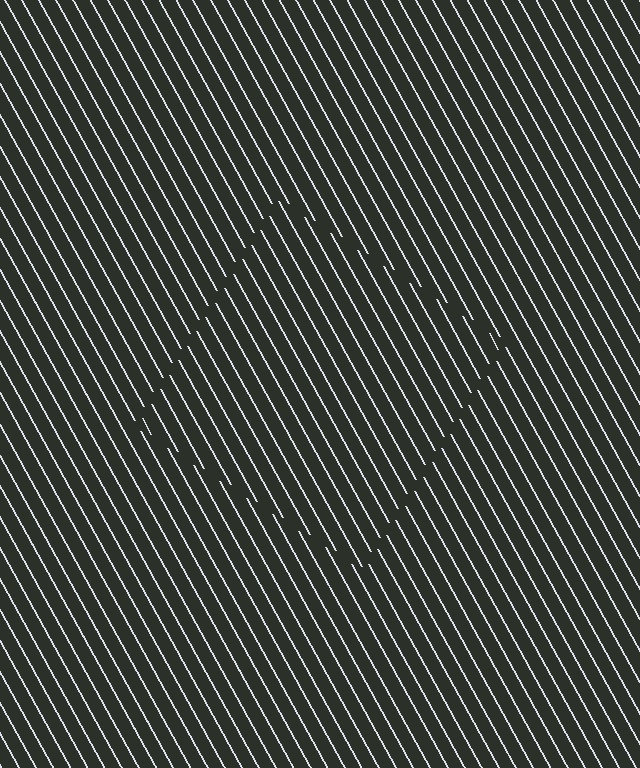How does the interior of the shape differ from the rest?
The interior of the shape contains the same grating, shifted by half a period — the contour is defined by the phase discontinuity where line-ends from the inner and outer gratings abut.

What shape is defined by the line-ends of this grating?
An illusory square. The interior of the shape contains the same grating, shifted by half a period — the contour is defined by the phase discontinuity where line-ends from the inner and outer gratings abut.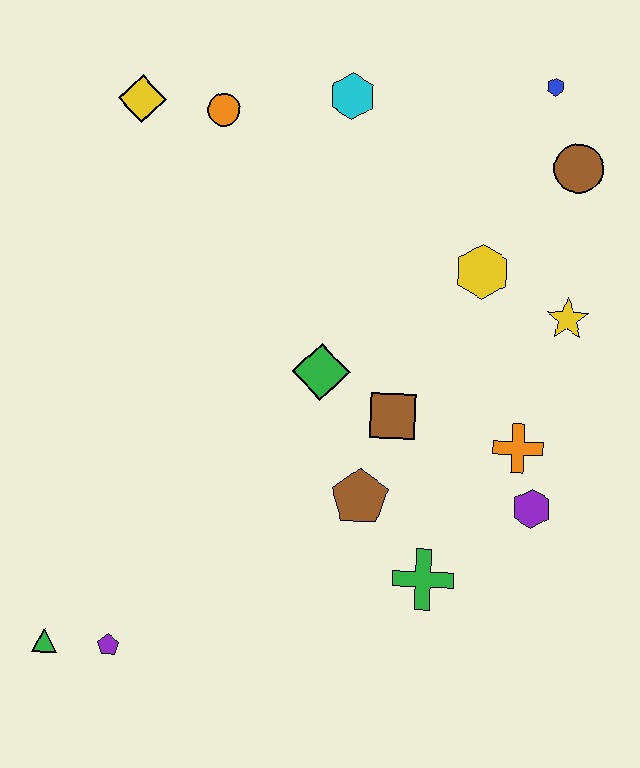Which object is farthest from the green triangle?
The blue hexagon is farthest from the green triangle.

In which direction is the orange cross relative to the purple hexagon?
The orange cross is above the purple hexagon.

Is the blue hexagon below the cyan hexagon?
No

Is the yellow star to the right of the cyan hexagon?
Yes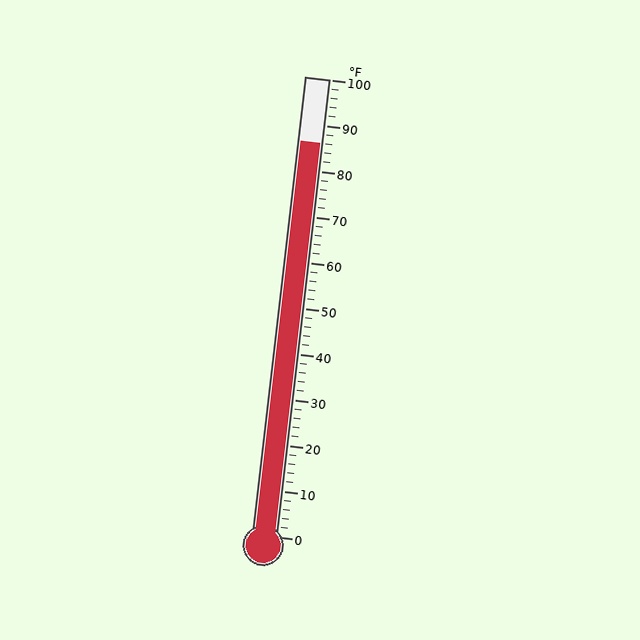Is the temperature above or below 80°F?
The temperature is above 80°F.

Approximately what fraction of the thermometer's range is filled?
The thermometer is filled to approximately 85% of its range.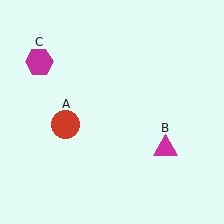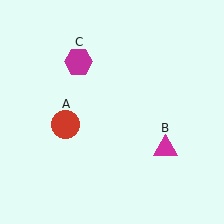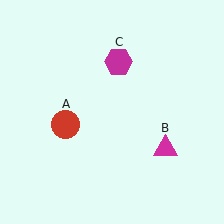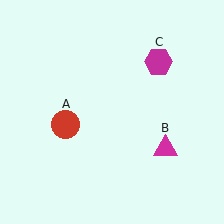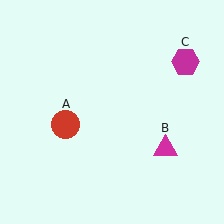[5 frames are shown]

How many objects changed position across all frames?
1 object changed position: magenta hexagon (object C).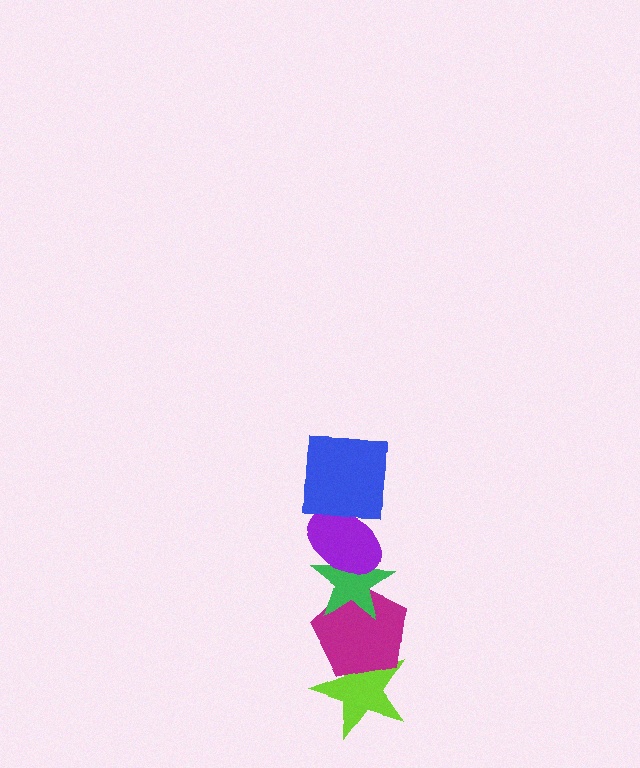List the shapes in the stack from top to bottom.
From top to bottom: the blue square, the purple ellipse, the green star, the magenta pentagon, the lime star.